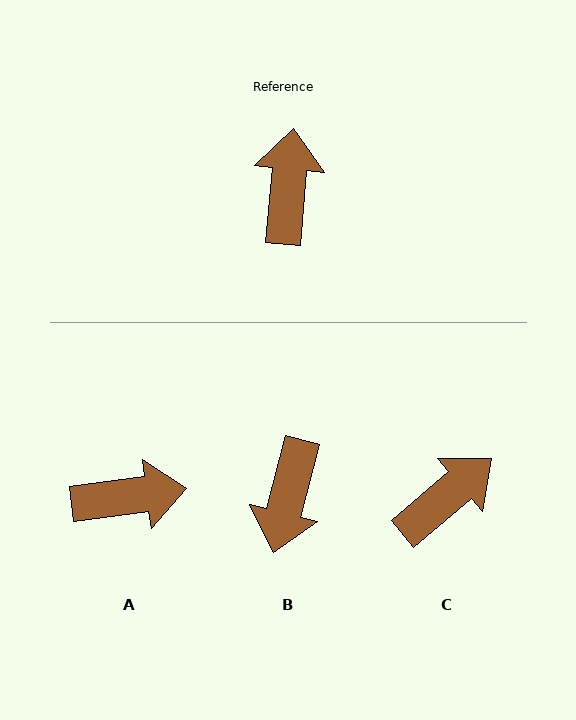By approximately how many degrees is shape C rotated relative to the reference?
Approximately 45 degrees clockwise.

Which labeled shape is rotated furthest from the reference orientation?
B, about 171 degrees away.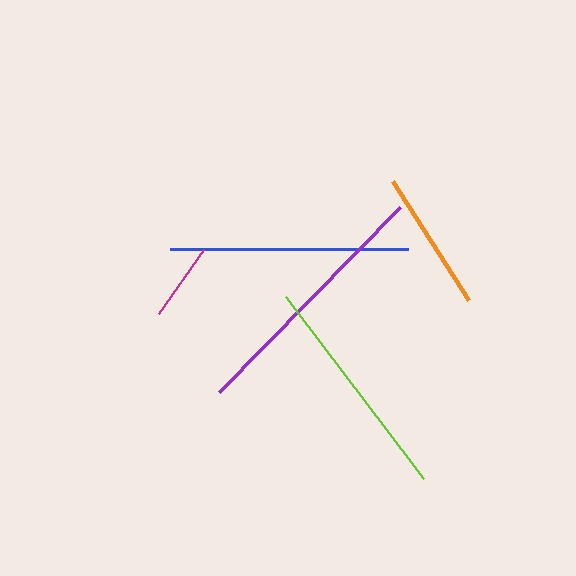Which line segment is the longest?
The purple line is the longest at approximately 259 pixels.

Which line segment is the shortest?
The magenta line is the shortest at approximately 78 pixels.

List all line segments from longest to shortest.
From longest to shortest: purple, blue, lime, orange, magenta.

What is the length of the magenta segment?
The magenta segment is approximately 78 pixels long.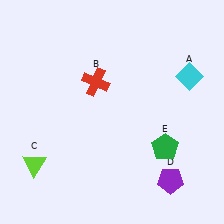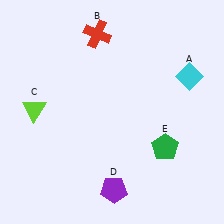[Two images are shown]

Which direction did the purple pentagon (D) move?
The purple pentagon (D) moved left.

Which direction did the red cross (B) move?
The red cross (B) moved up.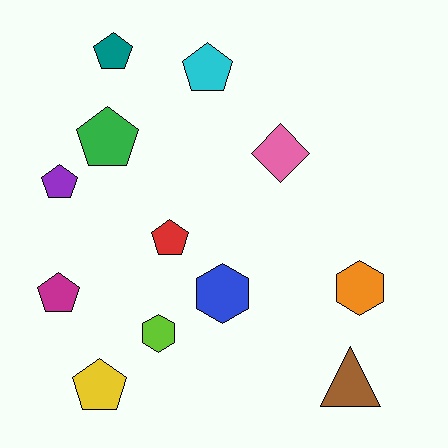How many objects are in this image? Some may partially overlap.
There are 12 objects.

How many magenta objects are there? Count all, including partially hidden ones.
There is 1 magenta object.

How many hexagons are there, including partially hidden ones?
There are 3 hexagons.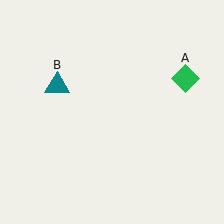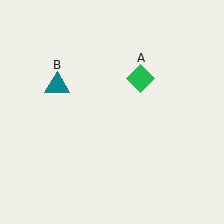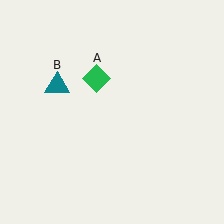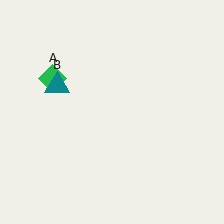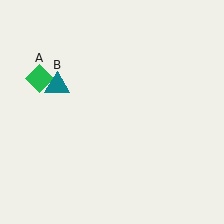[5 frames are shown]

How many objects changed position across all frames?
1 object changed position: green diamond (object A).